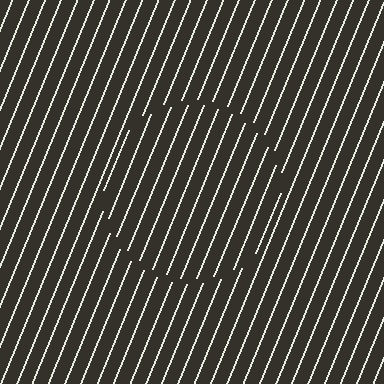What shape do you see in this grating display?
An illusory circle. The interior of the shape contains the same grating, shifted by half a period — the contour is defined by the phase discontinuity where line-ends from the inner and outer gratings abut.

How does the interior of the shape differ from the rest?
The interior of the shape contains the same grating, shifted by half a period — the contour is defined by the phase discontinuity where line-ends from the inner and outer gratings abut.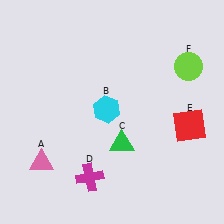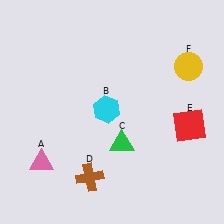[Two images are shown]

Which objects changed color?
D changed from magenta to brown. F changed from lime to yellow.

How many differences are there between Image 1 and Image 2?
There are 2 differences between the two images.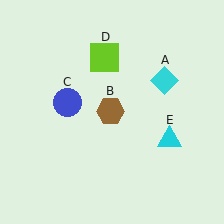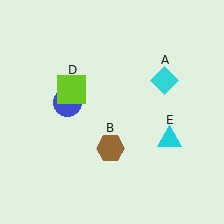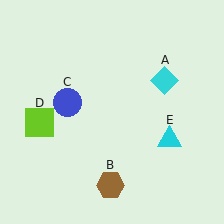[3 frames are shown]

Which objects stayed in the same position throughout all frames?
Cyan diamond (object A) and blue circle (object C) and cyan triangle (object E) remained stationary.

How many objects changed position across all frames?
2 objects changed position: brown hexagon (object B), lime square (object D).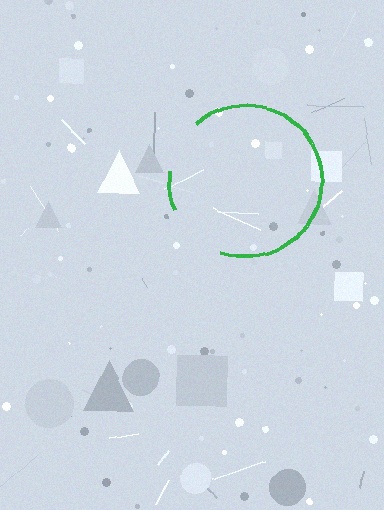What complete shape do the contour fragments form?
The contour fragments form a circle.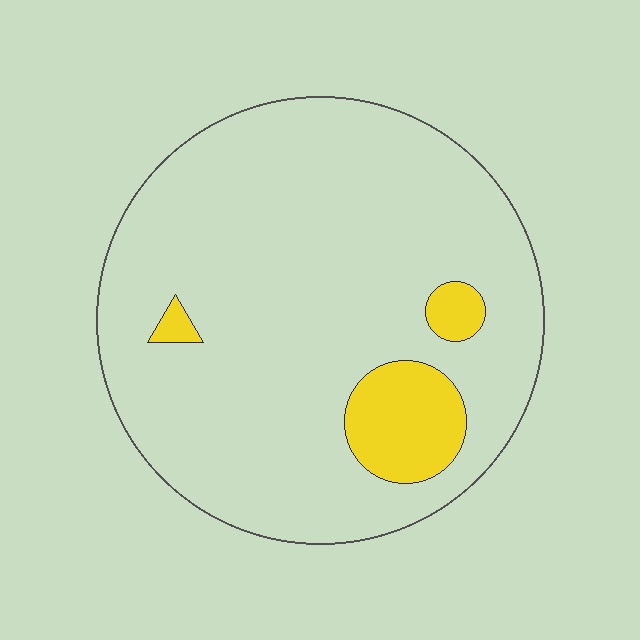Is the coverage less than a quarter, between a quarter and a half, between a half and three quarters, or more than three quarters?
Less than a quarter.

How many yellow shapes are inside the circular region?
3.